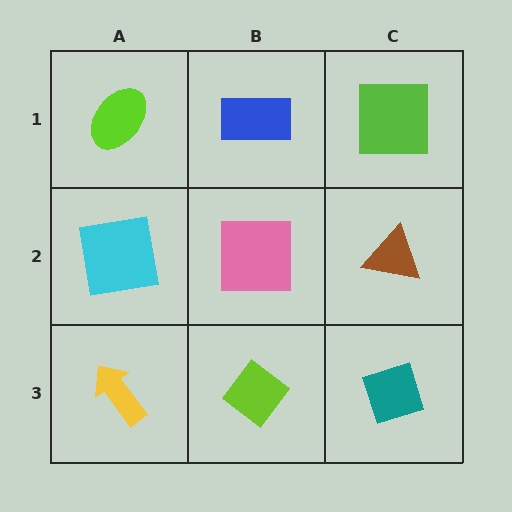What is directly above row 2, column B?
A blue rectangle.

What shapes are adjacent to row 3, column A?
A cyan square (row 2, column A), a lime diamond (row 3, column B).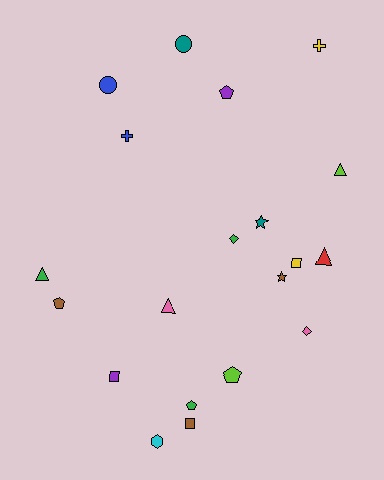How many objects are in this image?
There are 20 objects.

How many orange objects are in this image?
There are no orange objects.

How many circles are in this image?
There are 2 circles.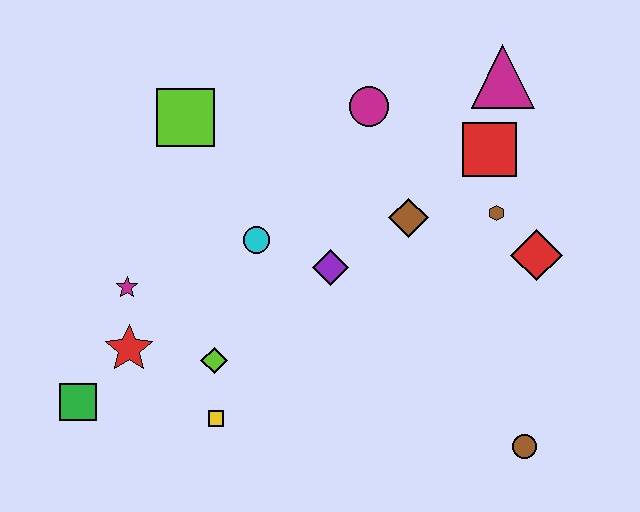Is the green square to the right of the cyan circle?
No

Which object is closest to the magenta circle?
The brown diamond is closest to the magenta circle.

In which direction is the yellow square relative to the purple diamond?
The yellow square is below the purple diamond.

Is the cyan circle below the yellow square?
No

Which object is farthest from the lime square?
The brown circle is farthest from the lime square.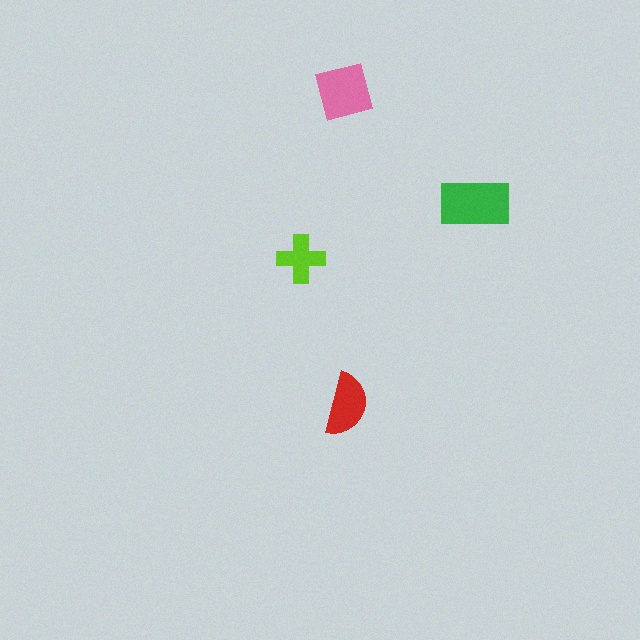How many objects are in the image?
There are 4 objects in the image.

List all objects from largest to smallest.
The green rectangle, the pink square, the red semicircle, the lime cross.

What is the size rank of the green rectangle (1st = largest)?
1st.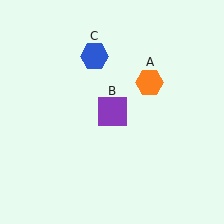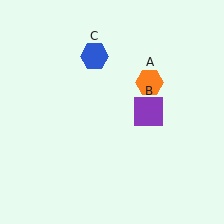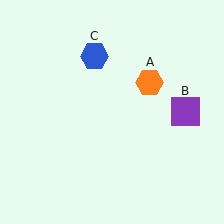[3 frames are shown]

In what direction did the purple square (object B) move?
The purple square (object B) moved right.